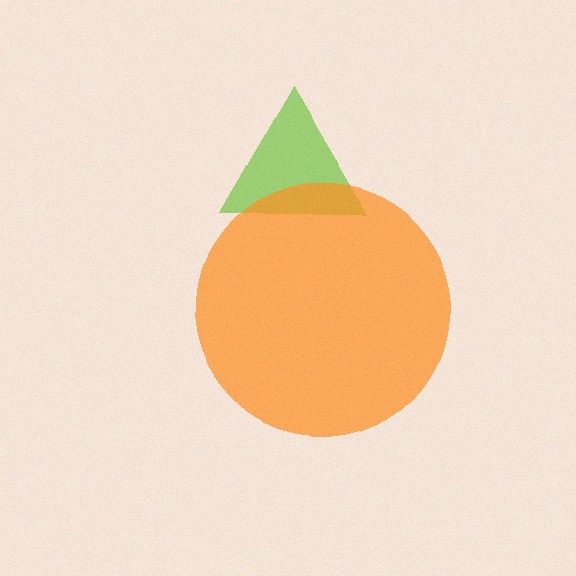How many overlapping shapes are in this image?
There are 2 overlapping shapes in the image.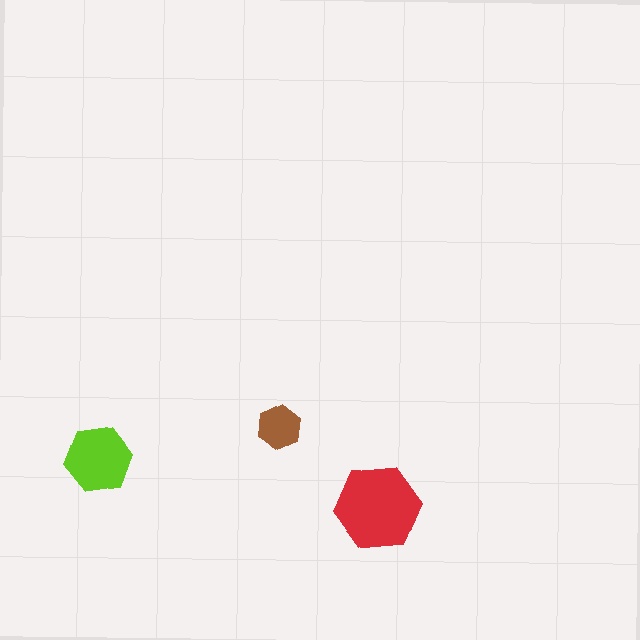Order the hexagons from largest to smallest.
the red one, the lime one, the brown one.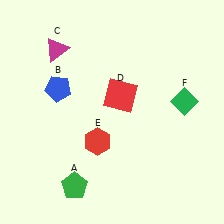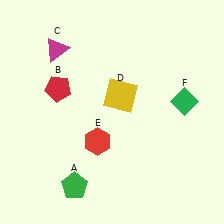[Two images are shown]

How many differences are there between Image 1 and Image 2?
There are 2 differences between the two images.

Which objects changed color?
B changed from blue to red. D changed from red to yellow.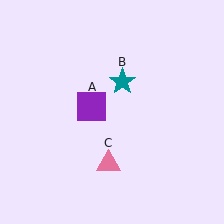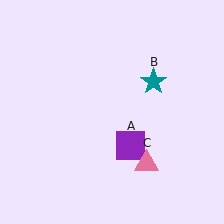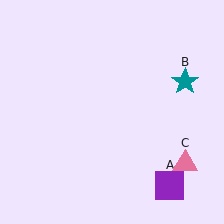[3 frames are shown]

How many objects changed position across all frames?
3 objects changed position: purple square (object A), teal star (object B), pink triangle (object C).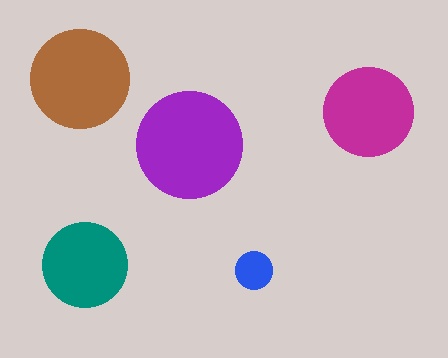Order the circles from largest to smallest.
the purple one, the brown one, the magenta one, the teal one, the blue one.